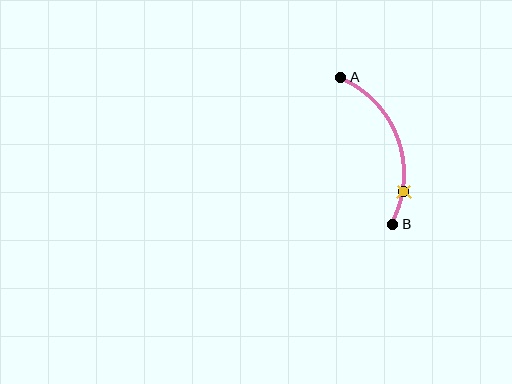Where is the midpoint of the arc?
The arc midpoint is the point on the curve farthest from the straight line joining A and B. It sits to the right of that line.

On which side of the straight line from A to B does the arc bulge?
The arc bulges to the right of the straight line connecting A and B.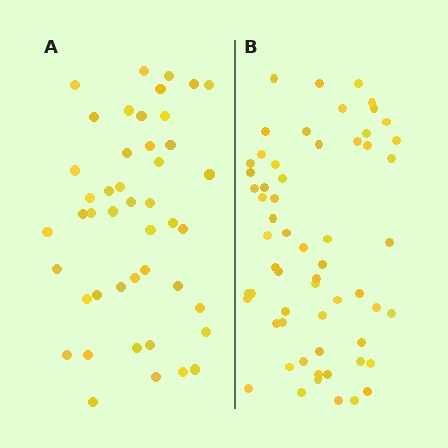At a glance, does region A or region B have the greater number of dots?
Region B (the right region) has more dots.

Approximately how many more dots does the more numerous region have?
Region B has approximately 15 more dots than region A.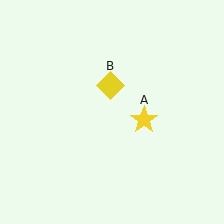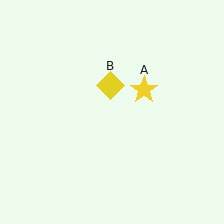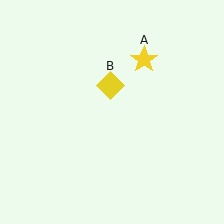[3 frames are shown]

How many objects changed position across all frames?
1 object changed position: yellow star (object A).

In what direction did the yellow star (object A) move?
The yellow star (object A) moved up.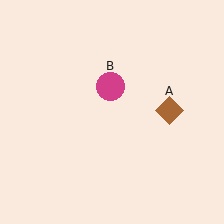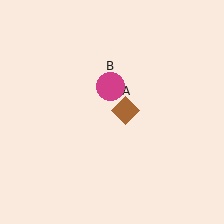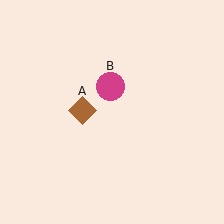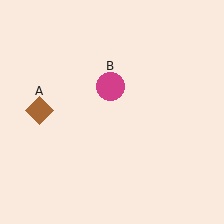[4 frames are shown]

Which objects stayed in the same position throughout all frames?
Magenta circle (object B) remained stationary.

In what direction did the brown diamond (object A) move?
The brown diamond (object A) moved left.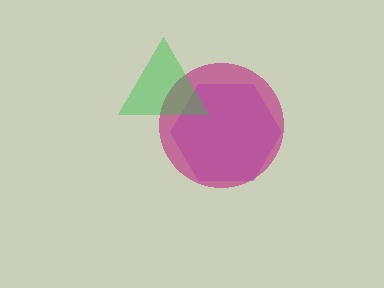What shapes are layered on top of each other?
The layered shapes are: a purple hexagon, a magenta circle, a green triangle.